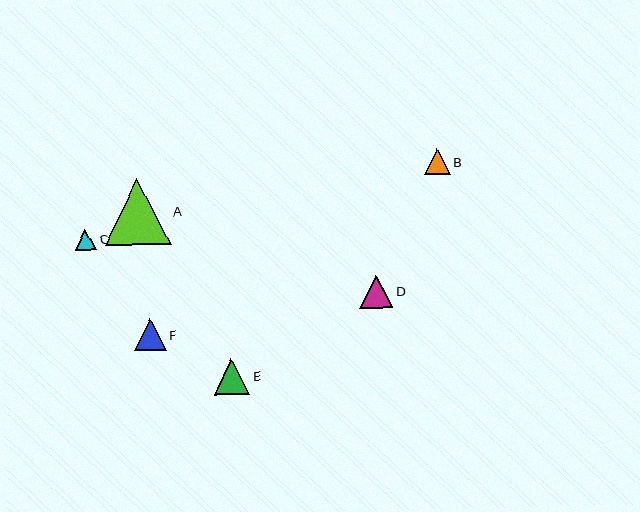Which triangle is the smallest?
Triangle C is the smallest with a size of approximately 21 pixels.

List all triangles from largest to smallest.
From largest to smallest: A, E, D, F, B, C.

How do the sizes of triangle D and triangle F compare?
Triangle D and triangle F are approximately the same size.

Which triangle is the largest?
Triangle A is the largest with a size of approximately 66 pixels.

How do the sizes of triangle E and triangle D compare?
Triangle E and triangle D are approximately the same size.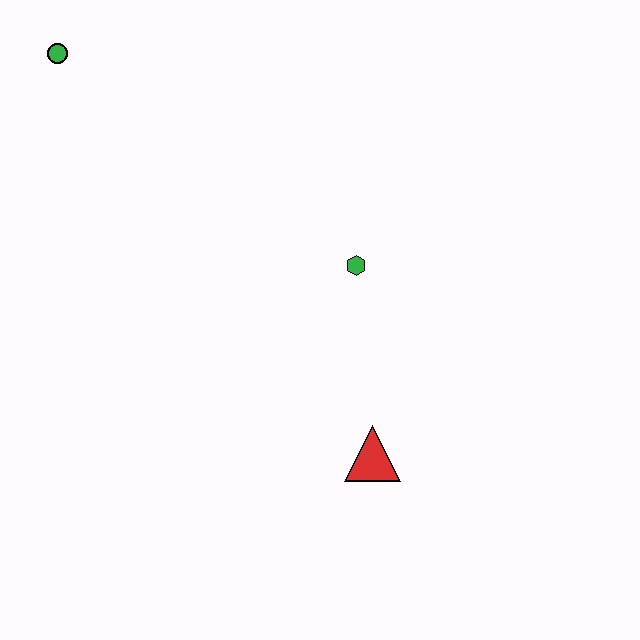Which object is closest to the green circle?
The green hexagon is closest to the green circle.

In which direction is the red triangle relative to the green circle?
The red triangle is below the green circle.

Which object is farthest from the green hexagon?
The green circle is farthest from the green hexagon.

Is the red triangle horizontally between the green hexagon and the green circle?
No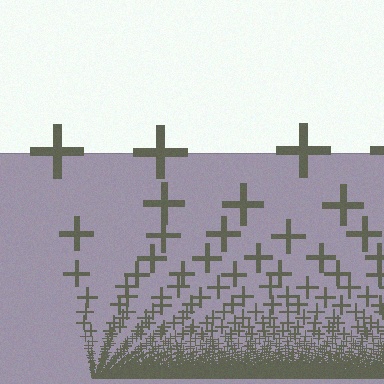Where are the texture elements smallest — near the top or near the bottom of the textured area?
Near the bottom.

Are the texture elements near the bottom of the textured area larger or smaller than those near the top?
Smaller. The gradient is inverted — elements near the bottom are smaller and denser.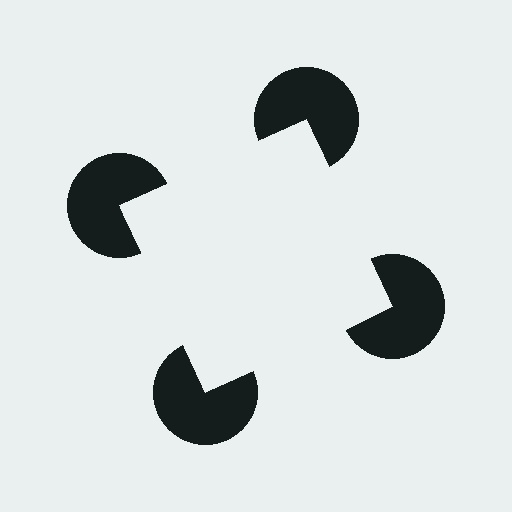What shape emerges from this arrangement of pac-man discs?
An illusory square — its edges are inferred from the aligned wedge cuts in the pac-man discs, not physically drawn.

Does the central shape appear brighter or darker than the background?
It typically appears slightly brighter than the background, even though no actual brightness change is drawn.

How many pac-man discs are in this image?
There are 4 — one at each vertex of the illusory square.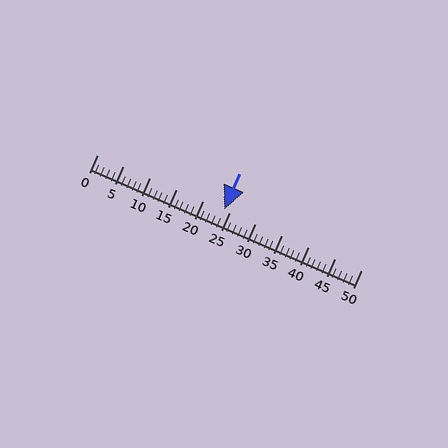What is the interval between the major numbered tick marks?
The major tick marks are spaced 5 units apart.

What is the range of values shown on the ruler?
The ruler shows values from 0 to 50.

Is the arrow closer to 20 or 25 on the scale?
The arrow is closer to 25.